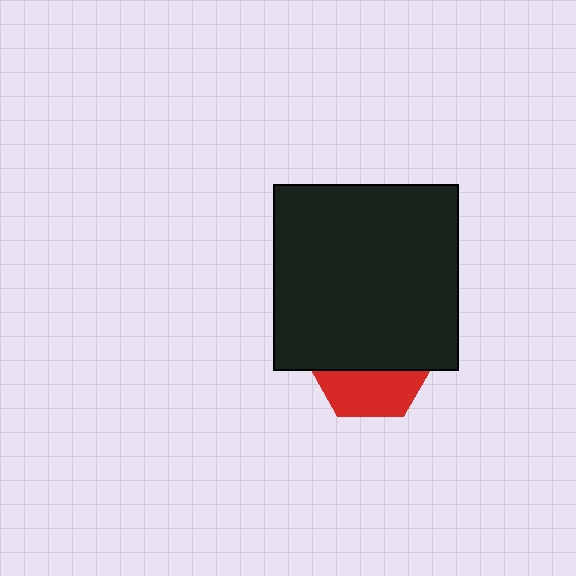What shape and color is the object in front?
The object in front is a black square.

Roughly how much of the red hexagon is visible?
A small part of it is visible (roughly 37%).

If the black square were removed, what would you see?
You would see the complete red hexagon.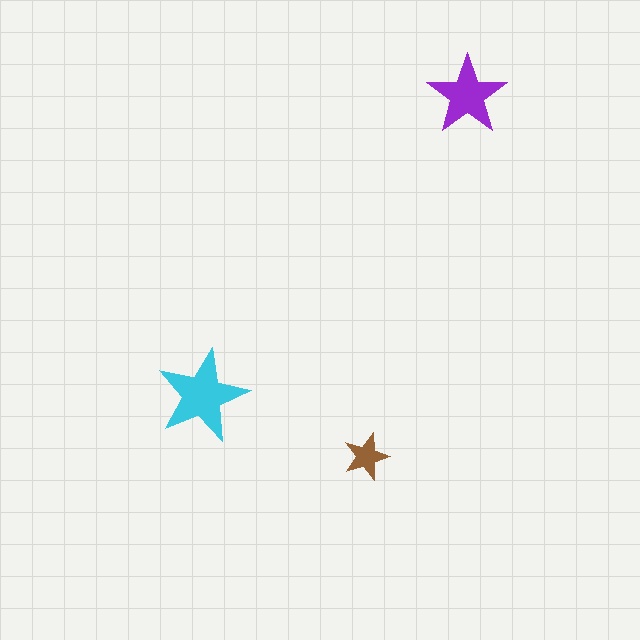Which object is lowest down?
The brown star is bottommost.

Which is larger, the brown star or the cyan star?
The cyan one.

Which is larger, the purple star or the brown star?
The purple one.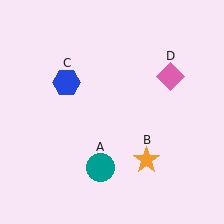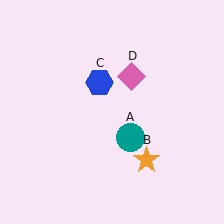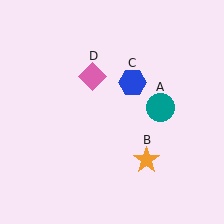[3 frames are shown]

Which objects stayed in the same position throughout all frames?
Orange star (object B) remained stationary.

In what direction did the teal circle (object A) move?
The teal circle (object A) moved up and to the right.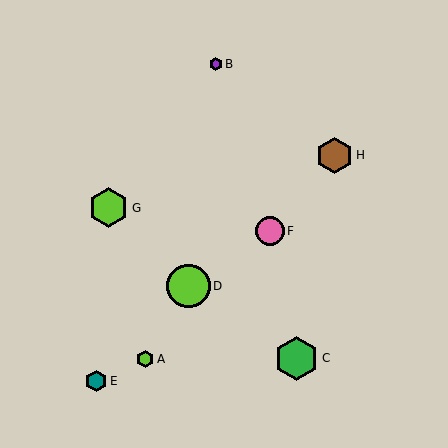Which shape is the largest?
The green hexagon (labeled C) is the largest.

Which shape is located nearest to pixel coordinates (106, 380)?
The teal hexagon (labeled E) at (96, 381) is nearest to that location.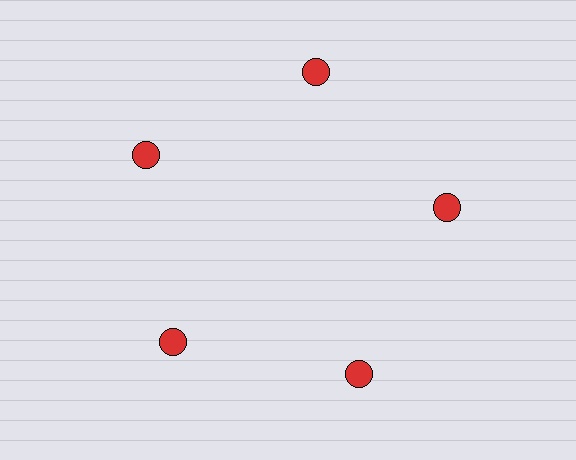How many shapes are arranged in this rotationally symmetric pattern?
There are 5 shapes, arranged in 5 groups of 1.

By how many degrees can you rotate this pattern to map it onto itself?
The pattern maps onto itself every 72 degrees of rotation.